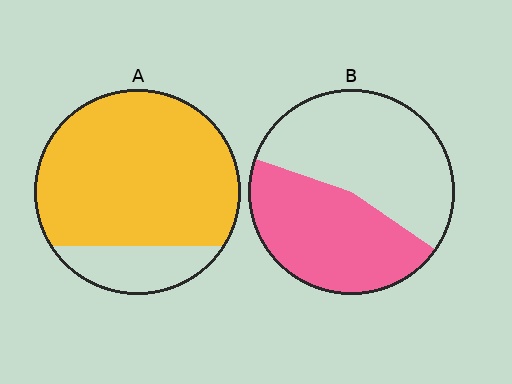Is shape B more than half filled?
No.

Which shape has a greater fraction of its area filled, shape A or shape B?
Shape A.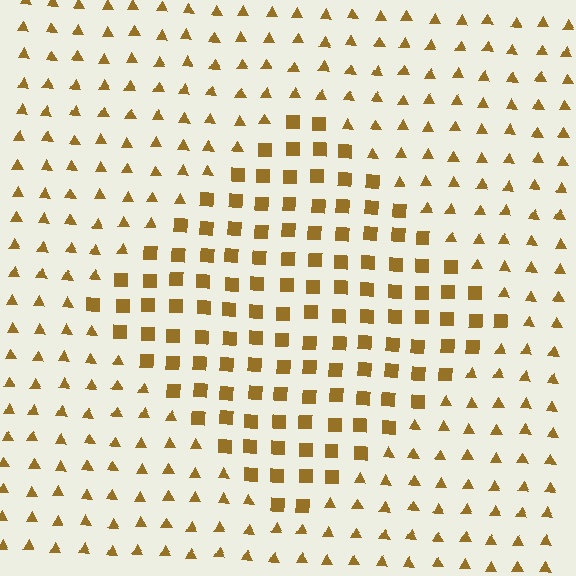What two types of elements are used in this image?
The image uses squares inside the diamond region and triangles outside it.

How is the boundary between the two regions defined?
The boundary is defined by a change in element shape: squares inside vs. triangles outside. All elements share the same color and spacing.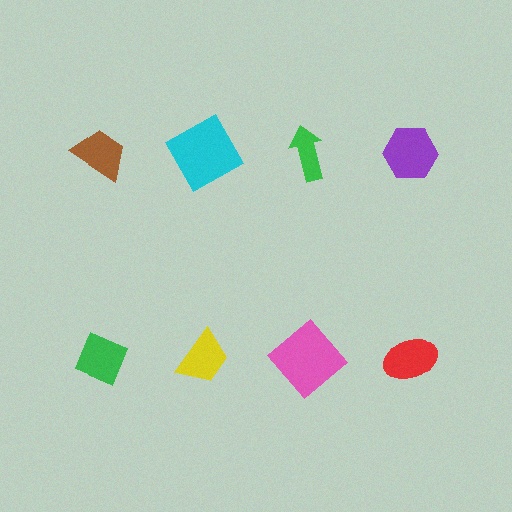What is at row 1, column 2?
A cyan square.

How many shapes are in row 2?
4 shapes.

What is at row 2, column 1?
A green diamond.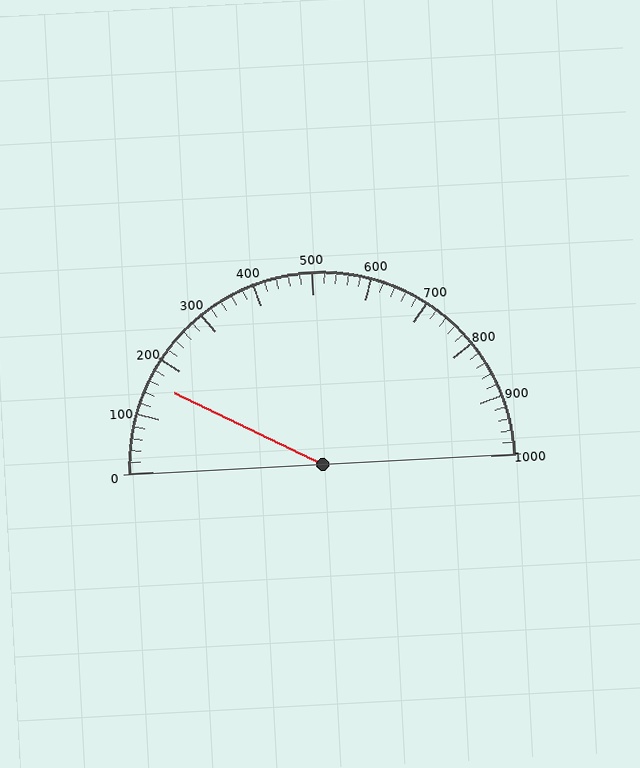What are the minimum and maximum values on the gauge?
The gauge ranges from 0 to 1000.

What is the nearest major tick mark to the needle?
The nearest major tick mark is 200.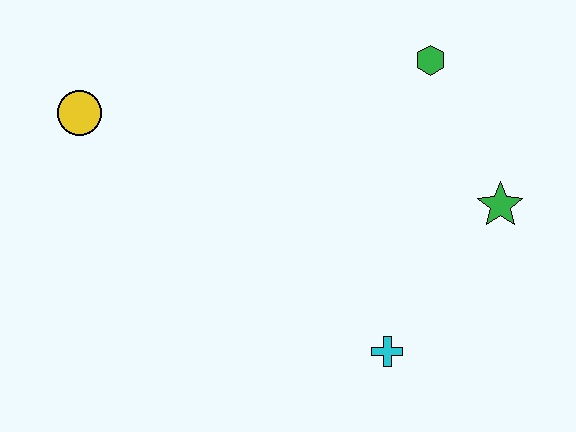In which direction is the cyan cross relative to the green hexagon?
The cyan cross is below the green hexagon.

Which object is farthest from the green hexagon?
The yellow circle is farthest from the green hexagon.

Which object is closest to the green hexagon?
The green star is closest to the green hexagon.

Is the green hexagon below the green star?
No